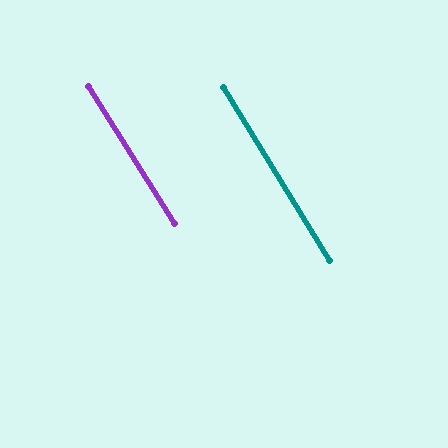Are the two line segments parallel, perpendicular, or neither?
Parallel — their directions differ by only 0.7°.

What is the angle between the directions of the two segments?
Approximately 1 degree.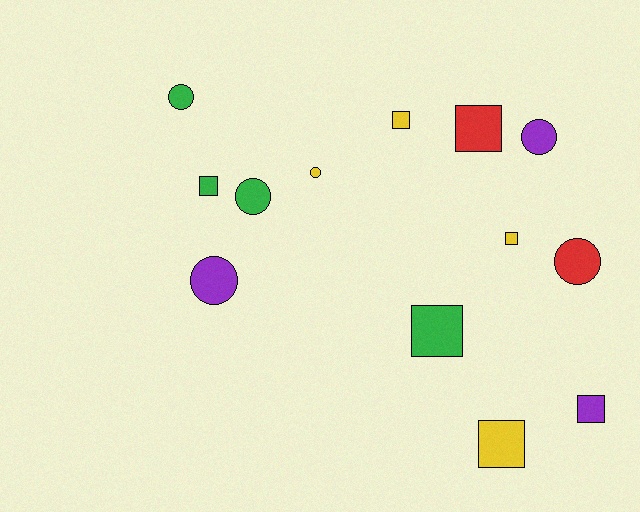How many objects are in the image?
There are 13 objects.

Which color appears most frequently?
Green, with 4 objects.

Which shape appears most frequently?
Square, with 7 objects.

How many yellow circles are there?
There is 1 yellow circle.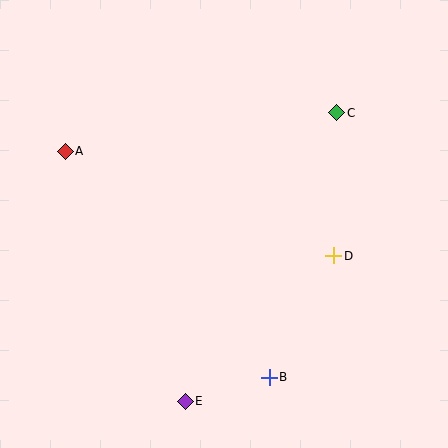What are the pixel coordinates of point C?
Point C is at (337, 113).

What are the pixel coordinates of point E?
Point E is at (185, 401).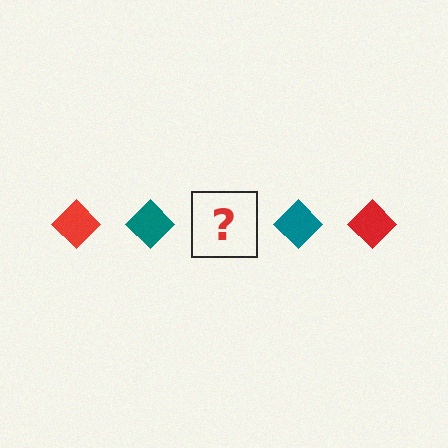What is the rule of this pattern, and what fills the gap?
The rule is that the pattern cycles through red, teal diamonds. The gap should be filled with a red diamond.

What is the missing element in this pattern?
The missing element is a red diamond.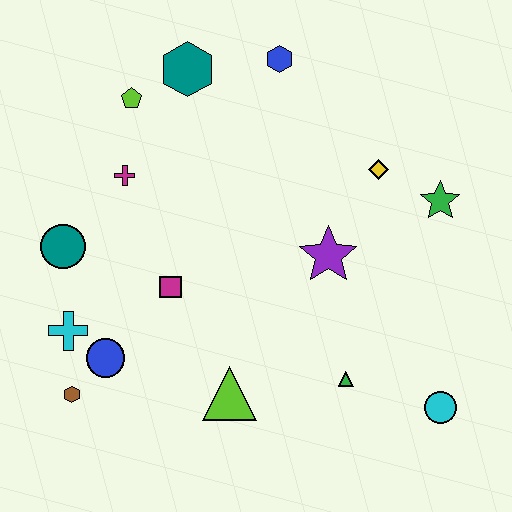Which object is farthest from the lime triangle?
The blue hexagon is farthest from the lime triangle.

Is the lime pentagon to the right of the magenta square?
No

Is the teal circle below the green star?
Yes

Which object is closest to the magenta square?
The blue circle is closest to the magenta square.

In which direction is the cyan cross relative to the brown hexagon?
The cyan cross is above the brown hexagon.